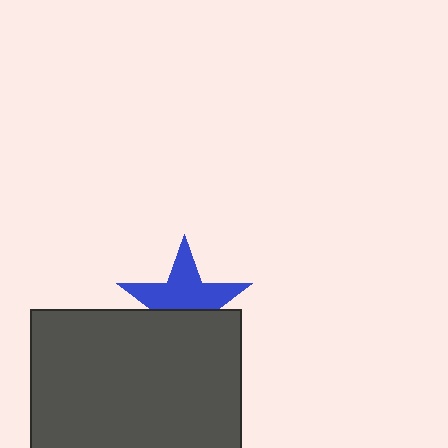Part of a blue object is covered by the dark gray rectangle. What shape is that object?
It is a star.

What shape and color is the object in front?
The object in front is a dark gray rectangle.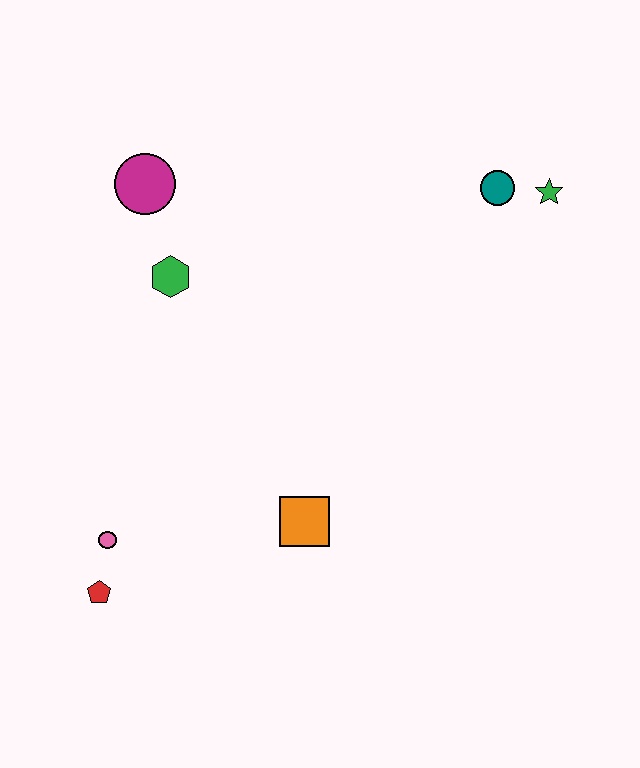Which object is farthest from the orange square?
The green star is farthest from the orange square.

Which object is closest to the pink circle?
The red pentagon is closest to the pink circle.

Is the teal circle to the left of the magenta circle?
No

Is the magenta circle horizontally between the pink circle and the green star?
Yes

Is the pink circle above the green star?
No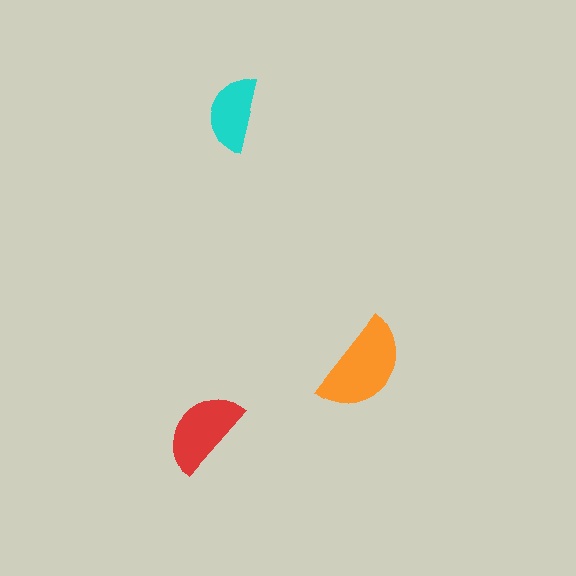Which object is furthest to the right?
The orange semicircle is rightmost.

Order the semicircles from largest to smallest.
the orange one, the red one, the cyan one.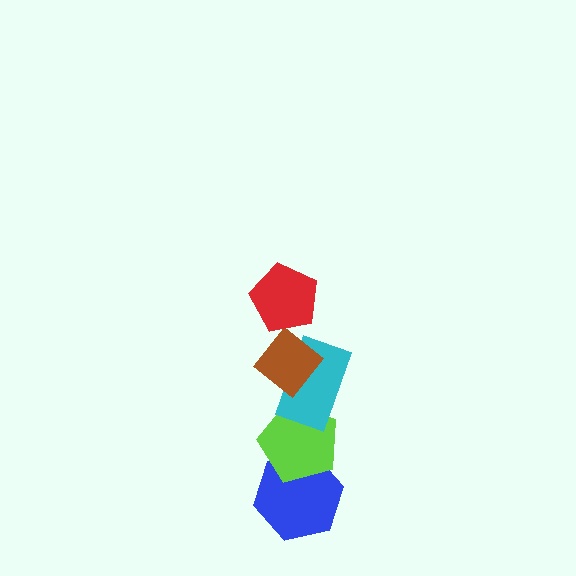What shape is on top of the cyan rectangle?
The brown diamond is on top of the cyan rectangle.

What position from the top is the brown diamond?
The brown diamond is 2nd from the top.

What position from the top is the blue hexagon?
The blue hexagon is 5th from the top.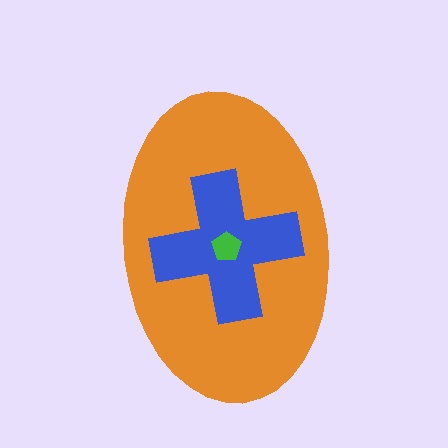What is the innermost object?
The green pentagon.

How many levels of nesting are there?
3.